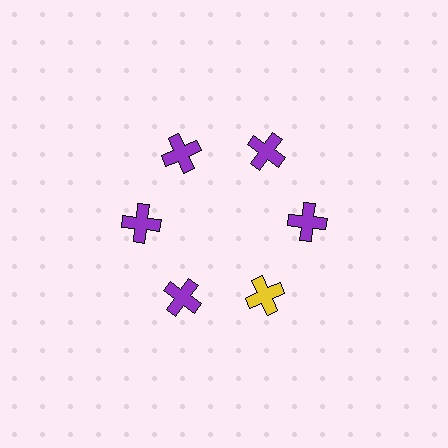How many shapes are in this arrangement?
There are 6 shapes arranged in a ring pattern.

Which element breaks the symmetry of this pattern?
The yellow cross at roughly the 5 o'clock position breaks the symmetry. All other shapes are purple crosses.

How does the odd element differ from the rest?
It has a different color: yellow instead of purple.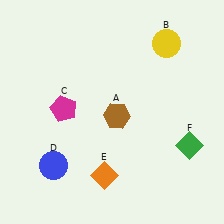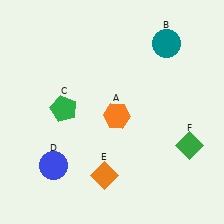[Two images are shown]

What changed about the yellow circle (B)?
In Image 1, B is yellow. In Image 2, it changed to teal.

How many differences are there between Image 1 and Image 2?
There are 3 differences between the two images.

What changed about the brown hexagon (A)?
In Image 1, A is brown. In Image 2, it changed to orange.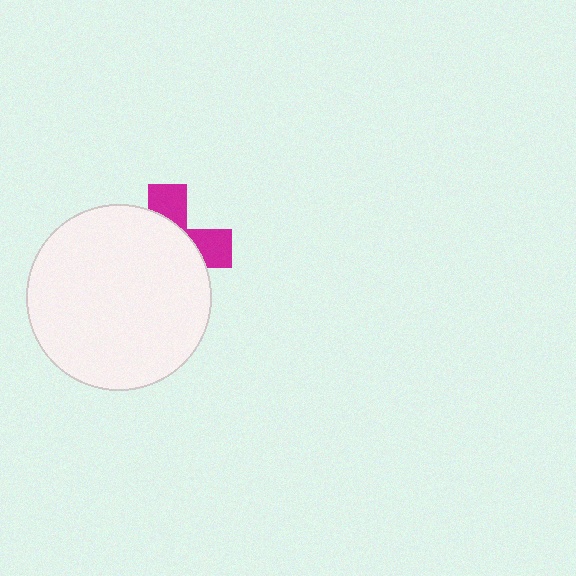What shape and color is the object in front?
The object in front is a white circle.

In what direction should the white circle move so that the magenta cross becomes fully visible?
The white circle should move toward the lower-left. That is the shortest direction to clear the overlap and leave the magenta cross fully visible.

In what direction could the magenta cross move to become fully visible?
The magenta cross could move toward the upper-right. That would shift it out from behind the white circle entirely.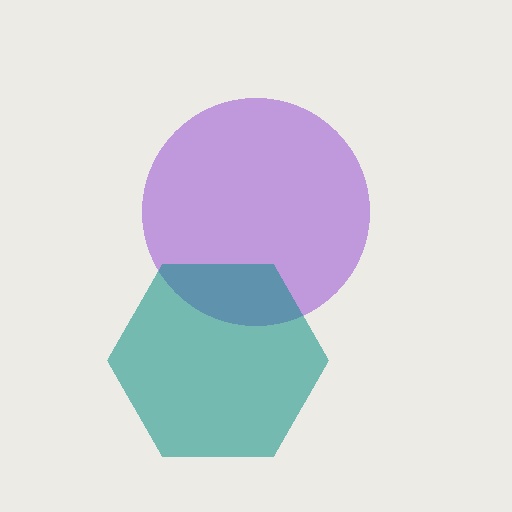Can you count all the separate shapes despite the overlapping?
Yes, there are 2 separate shapes.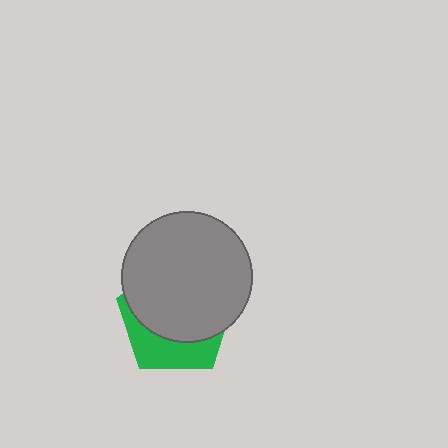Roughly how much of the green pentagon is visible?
A small part of it is visible (roughly 33%).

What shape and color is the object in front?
The object in front is a gray circle.